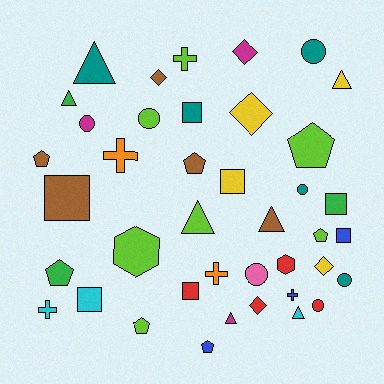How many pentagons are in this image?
There are 7 pentagons.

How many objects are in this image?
There are 40 objects.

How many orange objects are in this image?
There are 2 orange objects.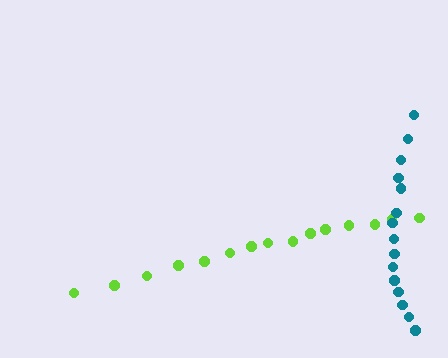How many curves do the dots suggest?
There are 2 distinct paths.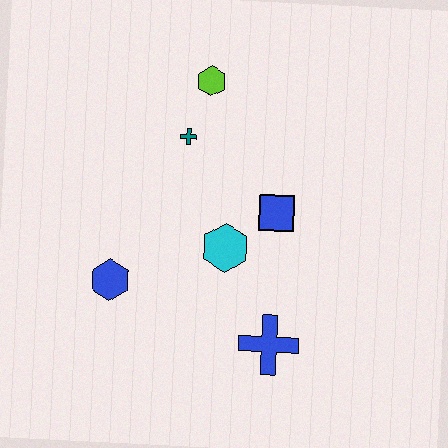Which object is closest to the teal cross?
The lime hexagon is closest to the teal cross.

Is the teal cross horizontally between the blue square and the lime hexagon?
No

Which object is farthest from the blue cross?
The lime hexagon is farthest from the blue cross.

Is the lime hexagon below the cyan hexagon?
No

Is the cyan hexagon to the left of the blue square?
Yes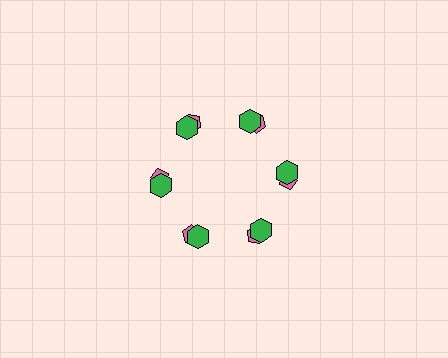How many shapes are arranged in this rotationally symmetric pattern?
There are 12 shapes, arranged in 6 groups of 2.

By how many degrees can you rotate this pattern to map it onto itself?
The pattern maps onto itself every 60 degrees of rotation.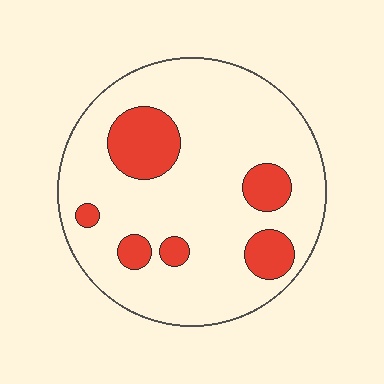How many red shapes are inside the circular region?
6.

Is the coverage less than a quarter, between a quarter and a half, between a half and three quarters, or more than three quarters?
Less than a quarter.